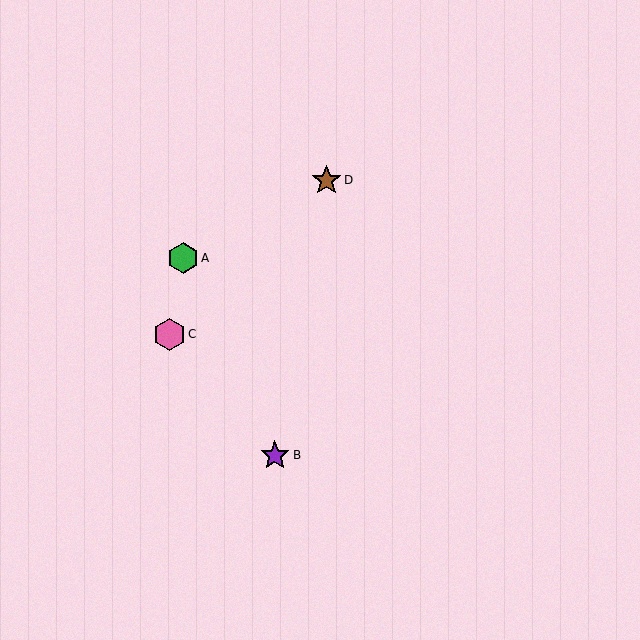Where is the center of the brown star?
The center of the brown star is at (326, 180).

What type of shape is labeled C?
Shape C is a pink hexagon.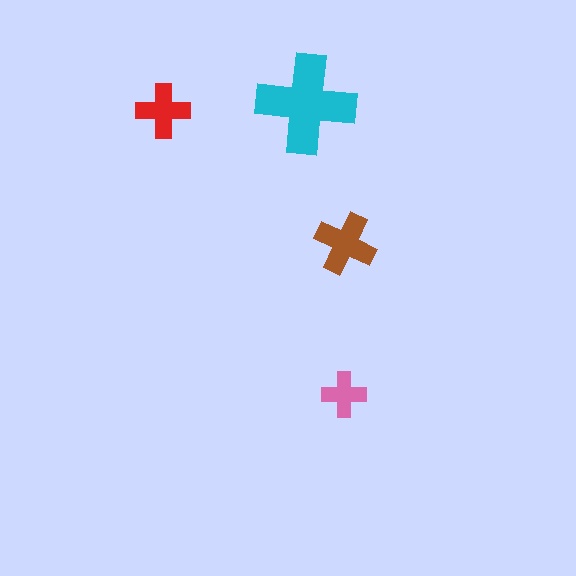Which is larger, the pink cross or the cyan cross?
The cyan one.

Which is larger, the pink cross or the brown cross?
The brown one.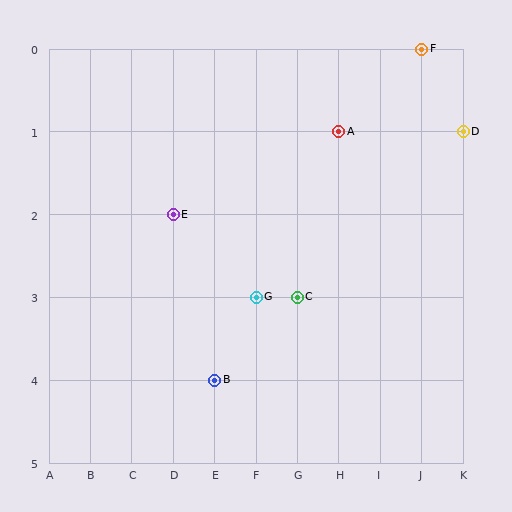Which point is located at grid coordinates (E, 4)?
Point B is at (E, 4).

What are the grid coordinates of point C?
Point C is at grid coordinates (G, 3).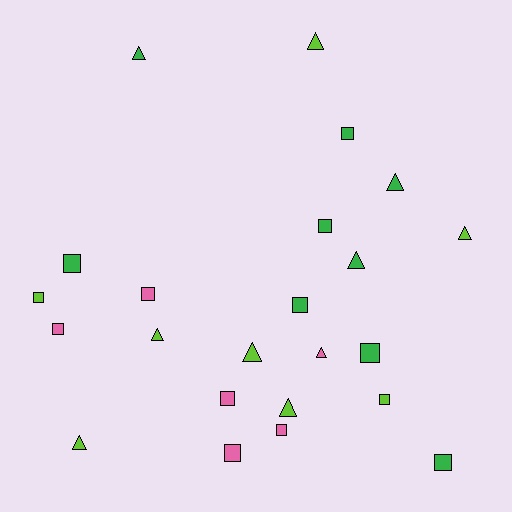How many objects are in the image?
There are 23 objects.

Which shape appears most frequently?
Square, with 13 objects.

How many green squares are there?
There are 6 green squares.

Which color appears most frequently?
Green, with 9 objects.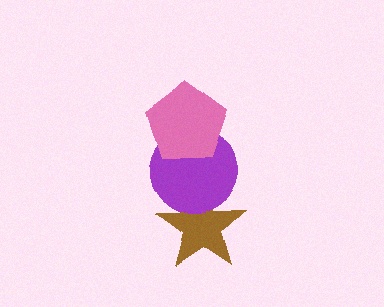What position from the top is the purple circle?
The purple circle is 2nd from the top.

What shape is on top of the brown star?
The purple circle is on top of the brown star.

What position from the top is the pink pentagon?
The pink pentagon is 1st from the top.